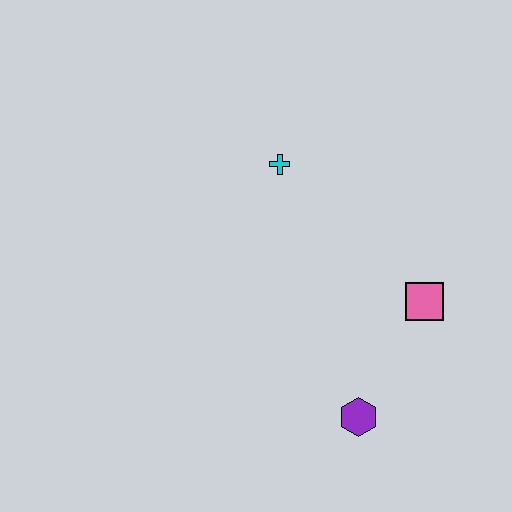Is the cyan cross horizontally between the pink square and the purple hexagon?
No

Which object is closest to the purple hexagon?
The pink square is closest to the purple hexagon.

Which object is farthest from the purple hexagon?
The cyan cross is farthest from the purple hexagon.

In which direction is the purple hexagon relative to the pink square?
The purple hexagon is below the pink square.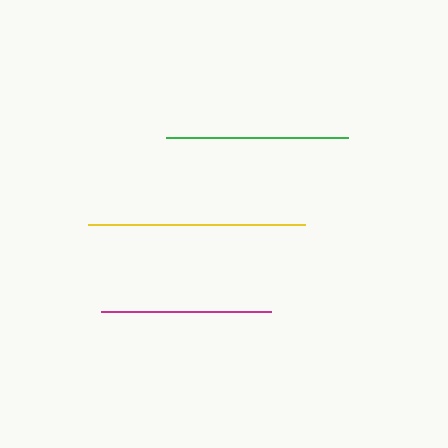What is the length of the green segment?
The green segment is approximately 182 pixels long.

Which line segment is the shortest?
The magenta line is the shortest at approximately 170 pixels.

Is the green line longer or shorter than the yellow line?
The yellow line is longer than the green line.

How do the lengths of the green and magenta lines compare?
The green and magenta lines are approximately the same length.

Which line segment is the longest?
The yellow line is the longest at approximately 217 pixels.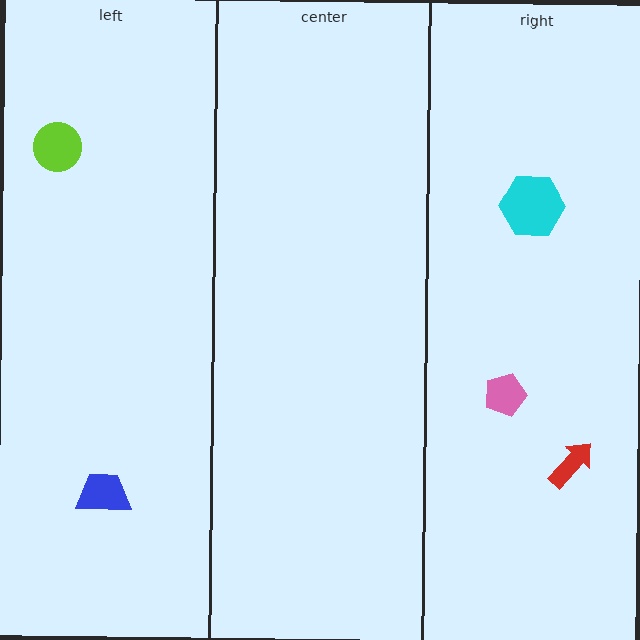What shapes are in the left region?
The blue trapezoid, the lime circle.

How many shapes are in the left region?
2.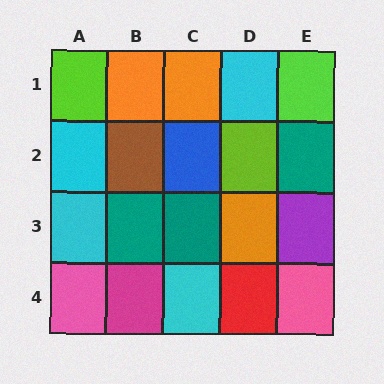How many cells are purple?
1 cell is purple.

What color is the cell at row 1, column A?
Lime.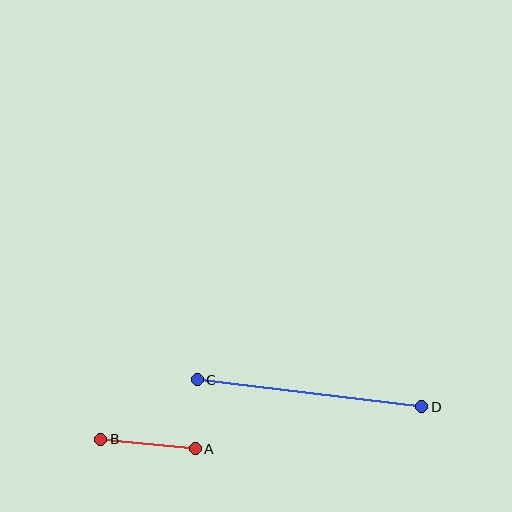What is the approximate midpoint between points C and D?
The midpoint is at approximately (309, 393) pixels.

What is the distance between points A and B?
The distance is approximately 95 pixels.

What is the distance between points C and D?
The distance is approximately 226 pixels.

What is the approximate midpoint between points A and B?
The midpoint is at approximately (148, 444) pixels.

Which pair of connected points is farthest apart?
Points C and D are farthest apart.